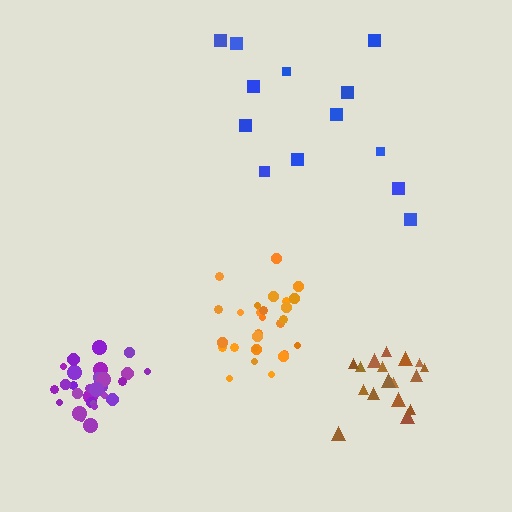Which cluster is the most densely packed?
Purple.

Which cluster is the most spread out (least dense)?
Blue.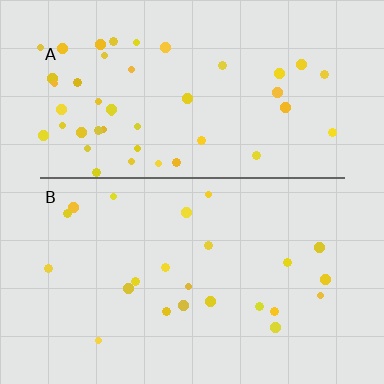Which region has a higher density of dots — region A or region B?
A (the top).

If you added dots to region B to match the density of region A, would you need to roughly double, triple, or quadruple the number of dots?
Approximately double.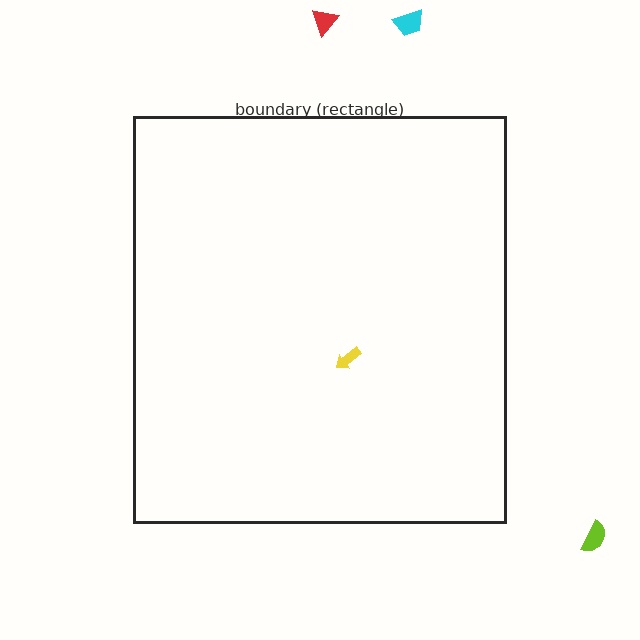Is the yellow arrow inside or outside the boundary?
Inside.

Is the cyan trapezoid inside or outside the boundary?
Outside.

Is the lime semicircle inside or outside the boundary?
Outside.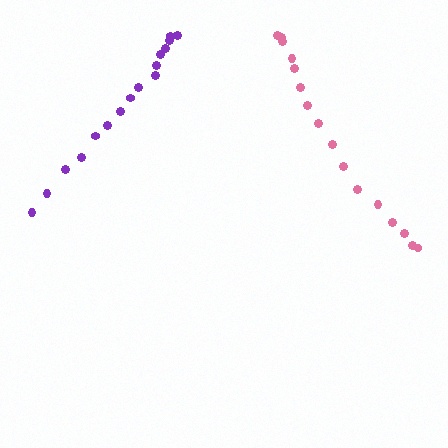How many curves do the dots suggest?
There are 2 distinct paths.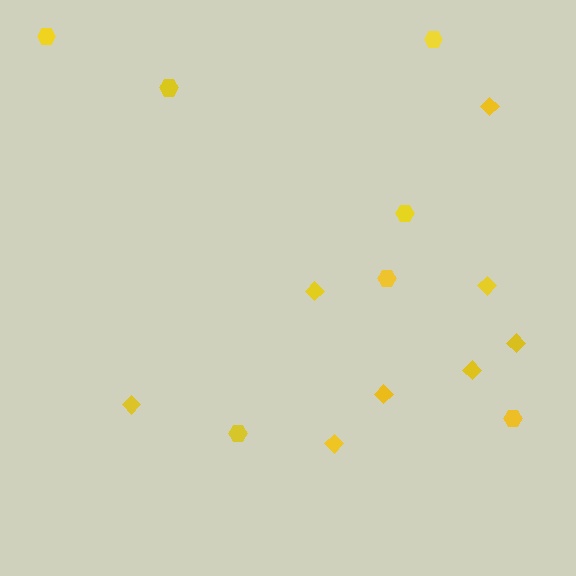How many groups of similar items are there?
There are 2 groups: one group of hexagons (7) and one group of diamonds (8).